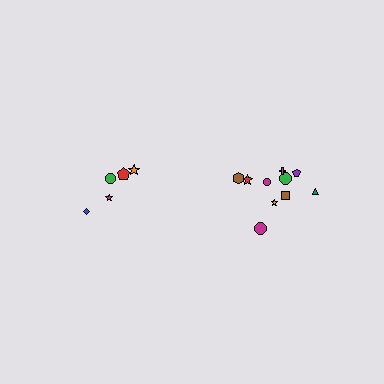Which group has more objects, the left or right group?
The right group.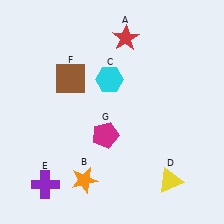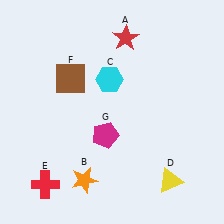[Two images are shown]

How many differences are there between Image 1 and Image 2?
There is 1 difference between the two images.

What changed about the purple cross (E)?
In Image 1, E is purple. In Image 2, it changed to red.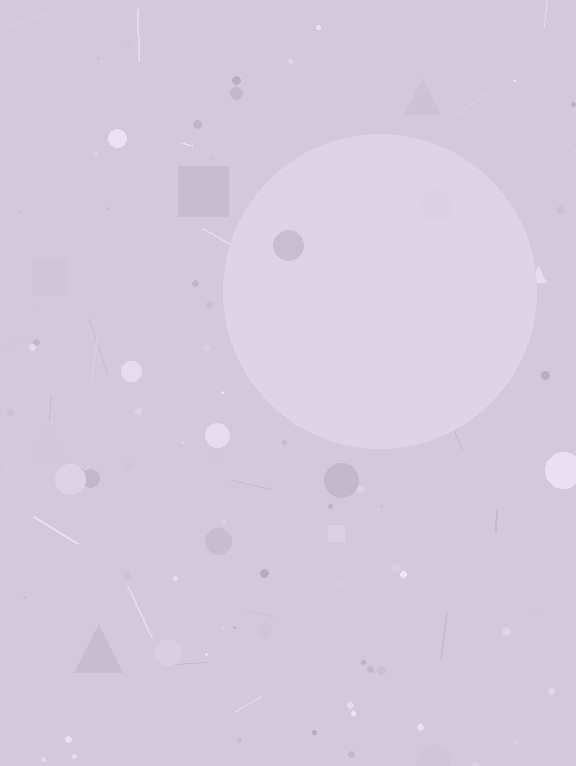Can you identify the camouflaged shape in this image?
The camouflaged shape is a circle.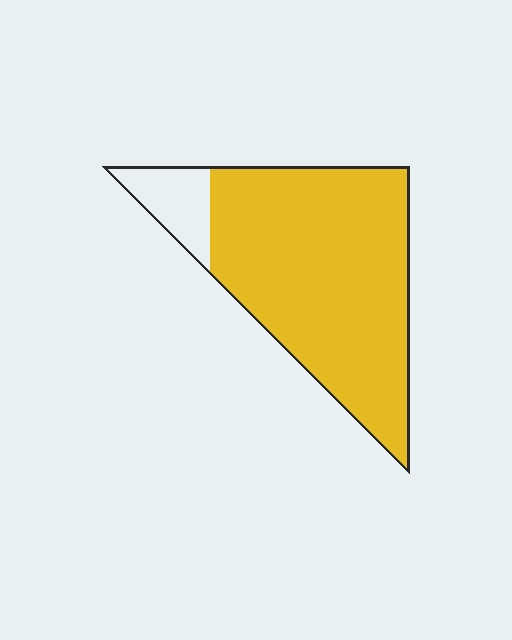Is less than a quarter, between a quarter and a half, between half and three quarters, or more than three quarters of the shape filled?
More than three quarters.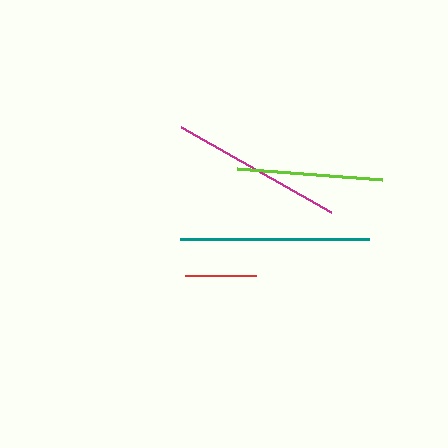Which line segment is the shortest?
The red line is the shortest at approximately 70 pixels.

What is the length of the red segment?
The red segment is approximately 70 pixels long.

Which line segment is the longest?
The teal line is the longest at approximately 189 pixels.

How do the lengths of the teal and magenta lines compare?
The teal and magenta lines are approximately the same length.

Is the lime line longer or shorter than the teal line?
The teal line is longer than the lime line.